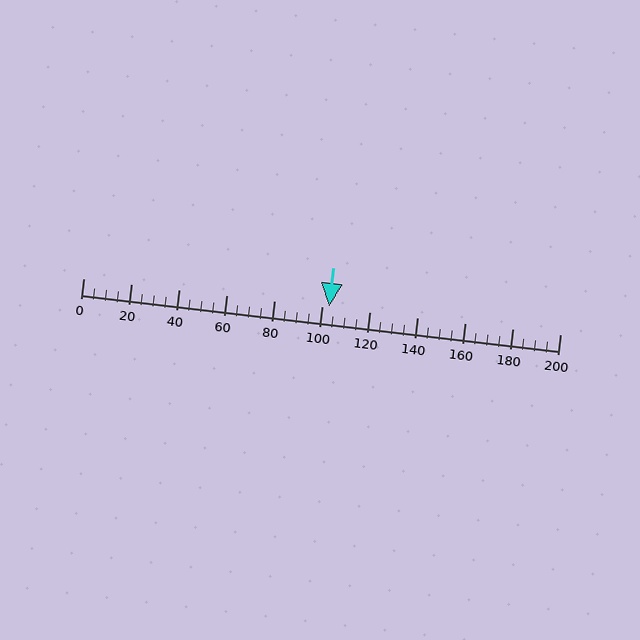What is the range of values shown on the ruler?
The ruler shows values from 0 to 200.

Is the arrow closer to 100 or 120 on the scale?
The arrow is closer to 100.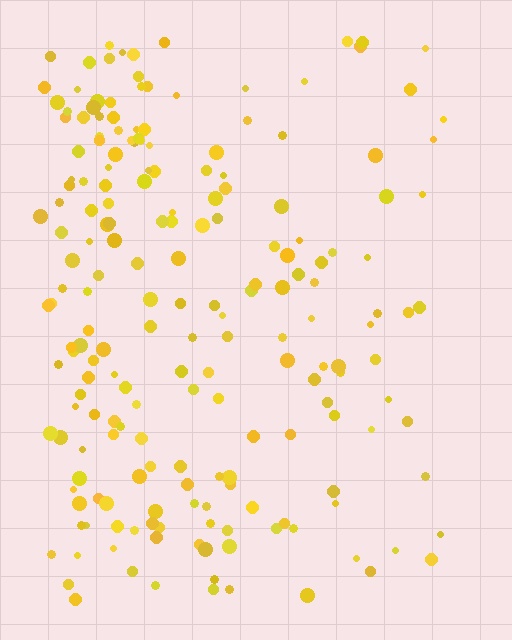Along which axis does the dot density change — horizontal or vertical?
Horizontal.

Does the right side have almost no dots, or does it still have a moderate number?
Still a moderate number, just noticeably fewer than the left.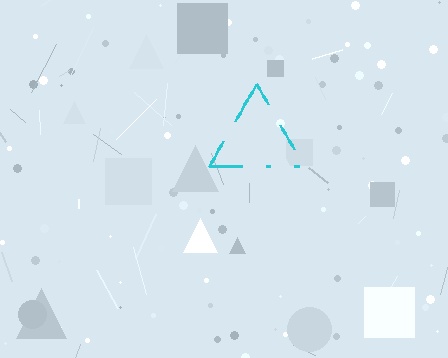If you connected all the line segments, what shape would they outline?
They would outline a triangle.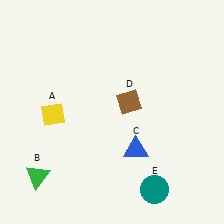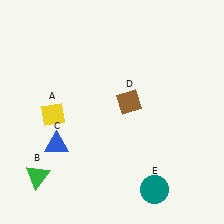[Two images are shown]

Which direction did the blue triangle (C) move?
The blue triangle (C) moved left.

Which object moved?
The blue triangle (C) moved left.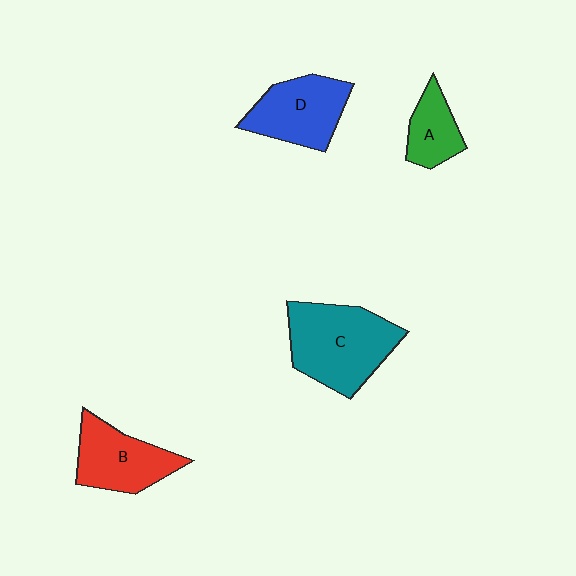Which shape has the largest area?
Shape C (teal).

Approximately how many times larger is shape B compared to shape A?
Approximately 1.6 times.